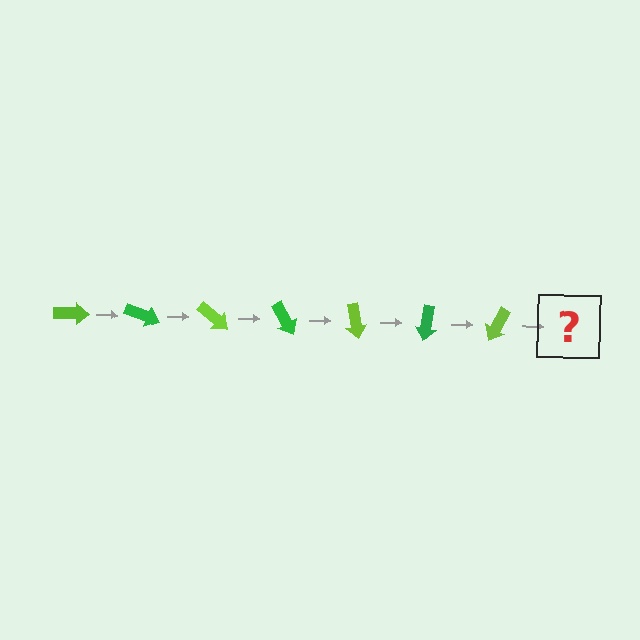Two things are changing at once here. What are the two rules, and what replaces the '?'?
The two rules are that it rotates 20 degrees each step and the color cycles through lime and green. The '?' should be a green arrow, rotated 140 degrees from the start.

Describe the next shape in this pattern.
It should be a green arrow, rotated 140 degrees from the start.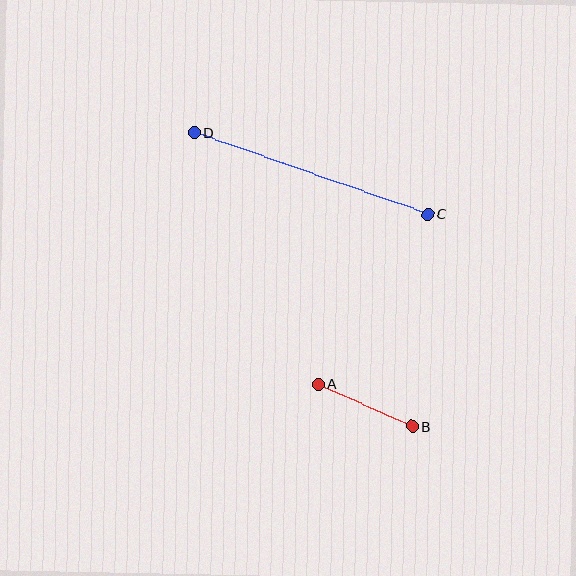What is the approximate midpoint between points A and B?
The midpoint is at approximately (365, 405) pixels.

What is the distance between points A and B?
The distance is approximately 103 pixels.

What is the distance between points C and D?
The distance is approximately 247 pixels.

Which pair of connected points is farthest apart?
Points C and D are farthest apart.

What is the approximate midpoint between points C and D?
The midpoint is at approximately (311, 173) pixels.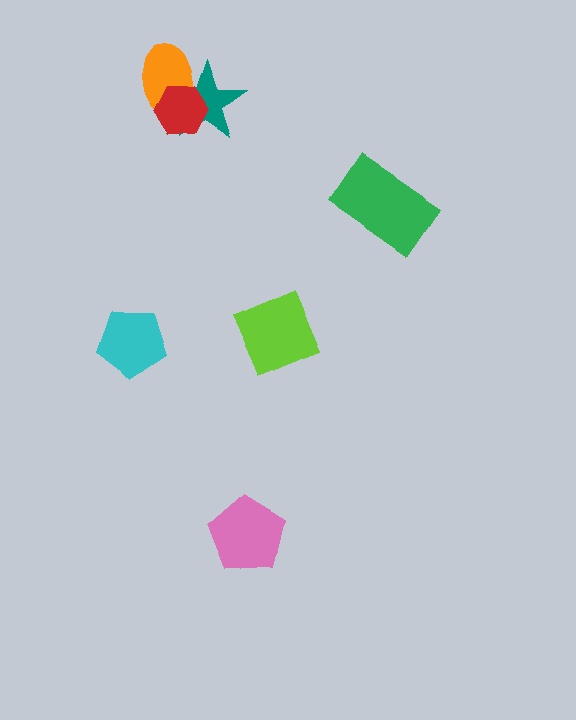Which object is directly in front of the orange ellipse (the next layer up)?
The teal star is directly in front of the orange ellipse.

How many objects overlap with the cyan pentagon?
0 objects overlap with the cyan pentagon.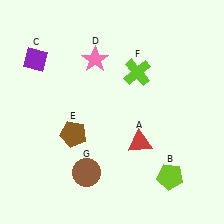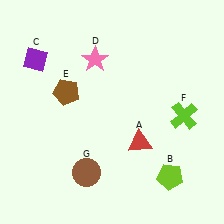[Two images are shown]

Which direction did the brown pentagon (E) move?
The brown pentagon (E) moved up.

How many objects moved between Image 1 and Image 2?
2 objects moved between the two images.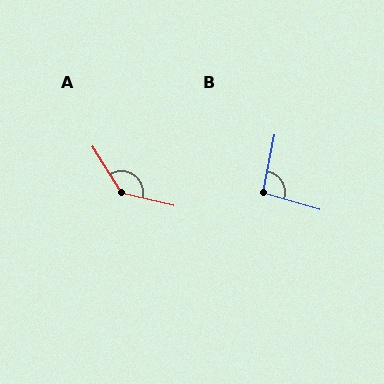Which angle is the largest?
A, at approximately 135 degrees.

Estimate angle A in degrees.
Approximately 135 degrees.